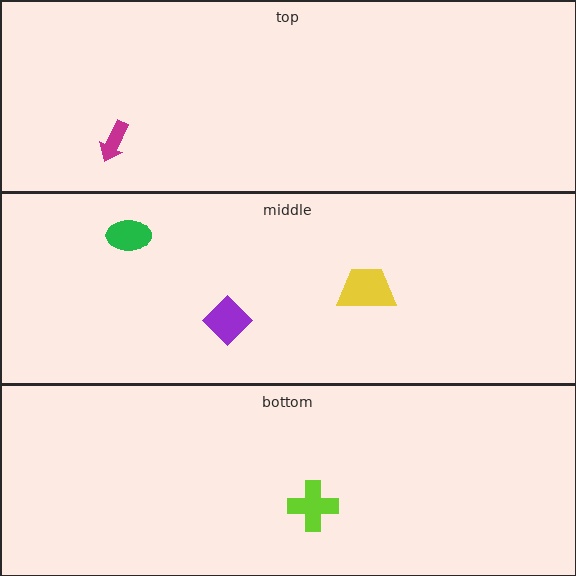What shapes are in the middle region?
The purple diamond, the green ellipse, the yellow trapezoid.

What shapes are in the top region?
The magenta arrow.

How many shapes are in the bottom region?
1.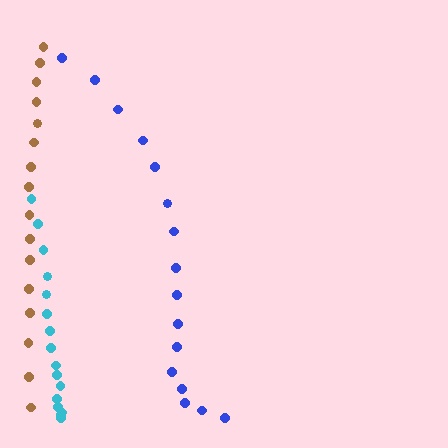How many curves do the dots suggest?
There are 3 distinct paths.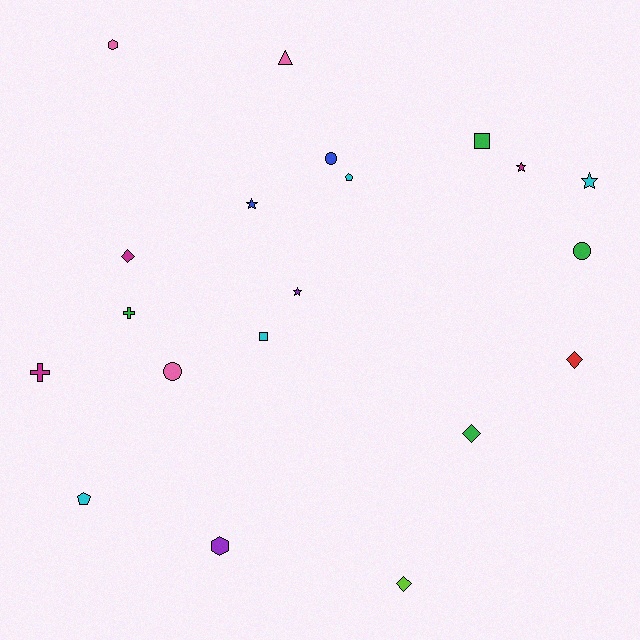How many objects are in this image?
There are 20 objects.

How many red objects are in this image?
There is 1 red object.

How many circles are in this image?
There are 3 circles.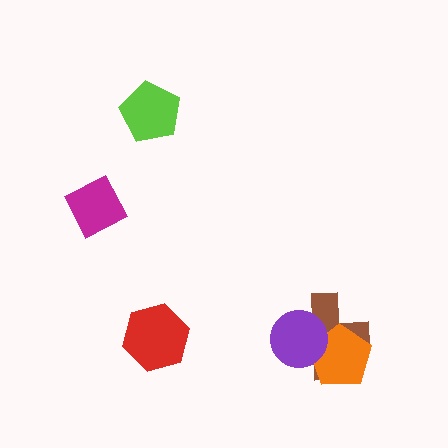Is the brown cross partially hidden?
Yes, it is partially covered by another shape.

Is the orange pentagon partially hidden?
Yes, it is partially covered by another shape.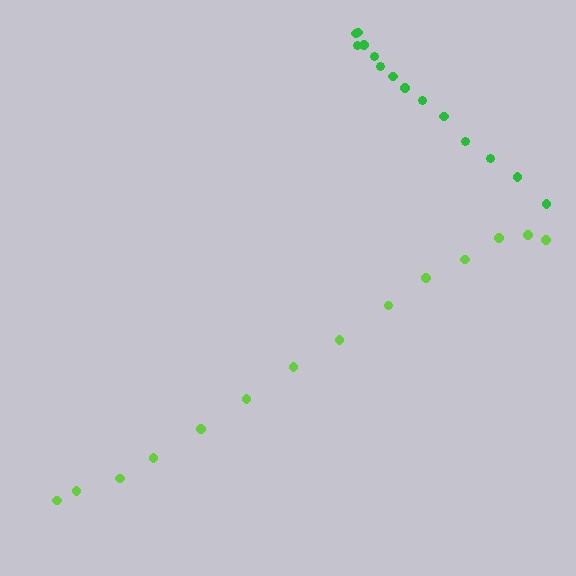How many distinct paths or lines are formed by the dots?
There are 2 distinct paths.